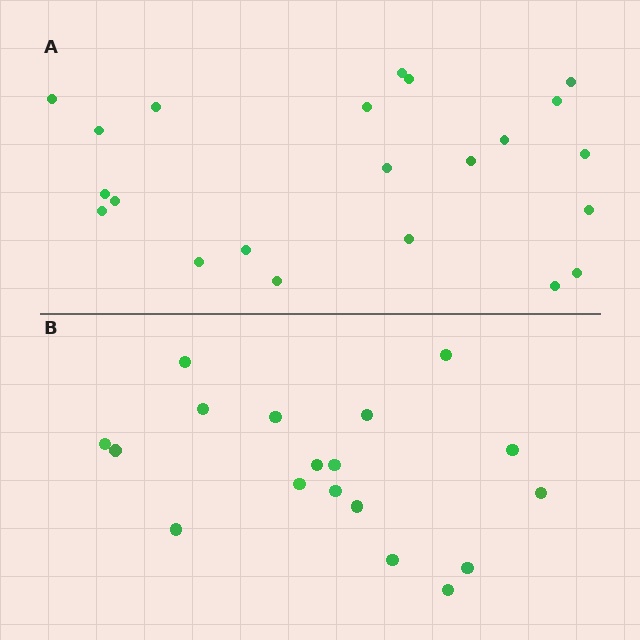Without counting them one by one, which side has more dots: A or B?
Region A (the top region) has more dots.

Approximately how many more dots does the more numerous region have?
Region A has about 4 more dots than region B.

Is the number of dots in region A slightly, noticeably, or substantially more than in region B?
Region A has only slightly more — the two regions are fairly close. The ratio is roughly 1.2 to 1.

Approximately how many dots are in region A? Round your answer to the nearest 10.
About 20 dots. (The exact count is 22, which rounds to 20.)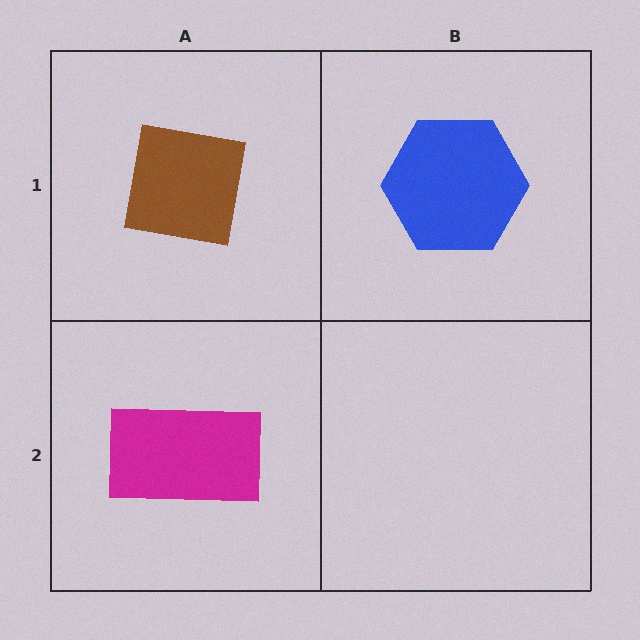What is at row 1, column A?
A brown square.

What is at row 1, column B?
A blue hexagon.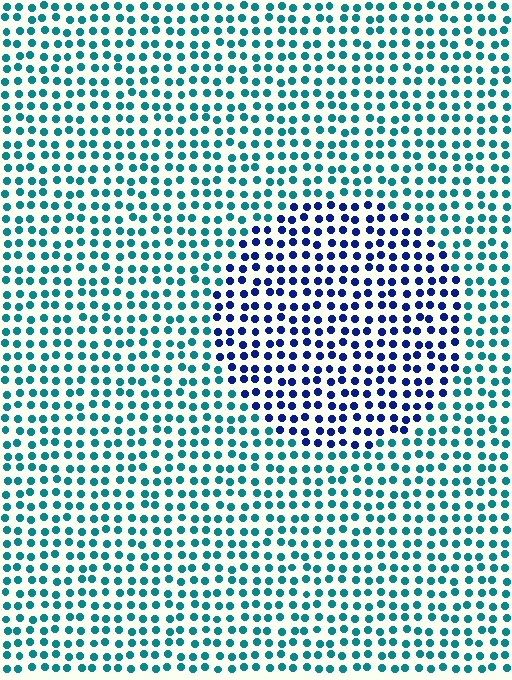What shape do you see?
I see a circle.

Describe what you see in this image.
The image is filled with small teal elements in a uniform arrangement. A circle-shaped region is visible where the elements are tinted to a slightly different hue, forming a subtle color boundary.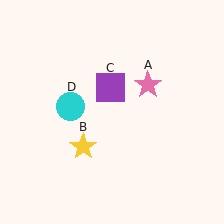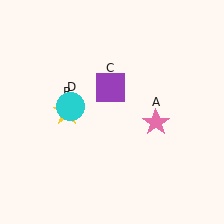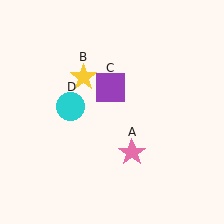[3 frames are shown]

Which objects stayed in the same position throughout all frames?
Purple square (object C) and cyan circle (object D) remained stationary.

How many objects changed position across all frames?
2 objects changed position: pink star (object A), yellow star (object B).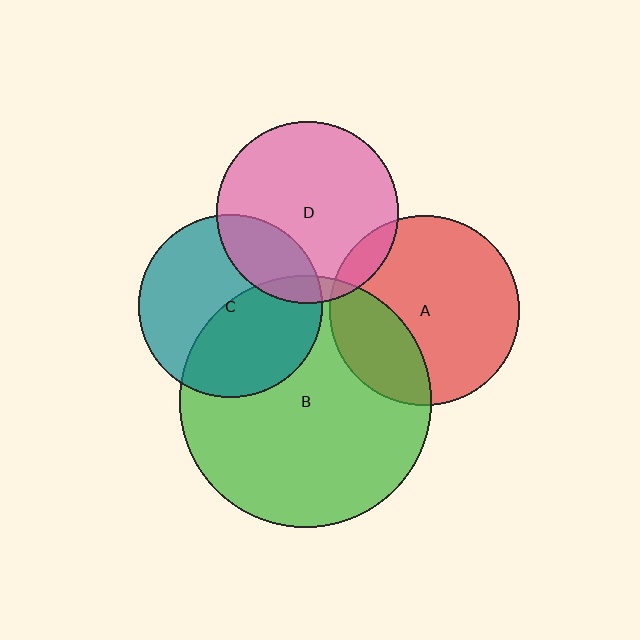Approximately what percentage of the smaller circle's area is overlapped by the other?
Approximately 10%.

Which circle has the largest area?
Circle B (green).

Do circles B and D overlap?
Yes.